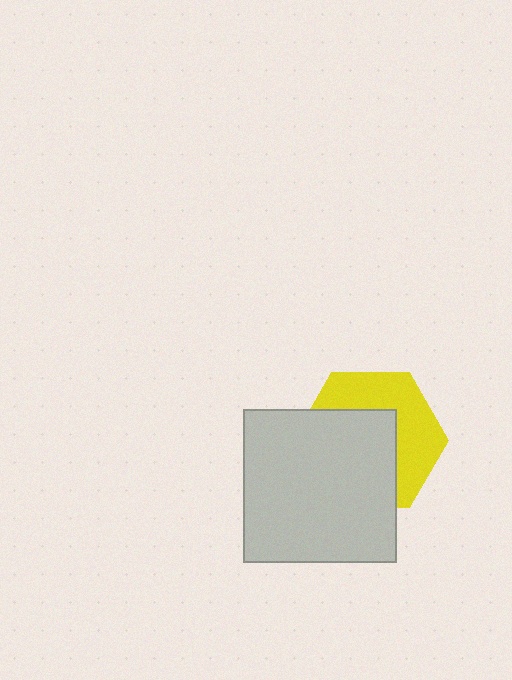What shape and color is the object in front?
The object in front is a light gray square.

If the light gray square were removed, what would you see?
You would see the complete yellow hexagon.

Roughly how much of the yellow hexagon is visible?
About half of it is visible (roughly 45%).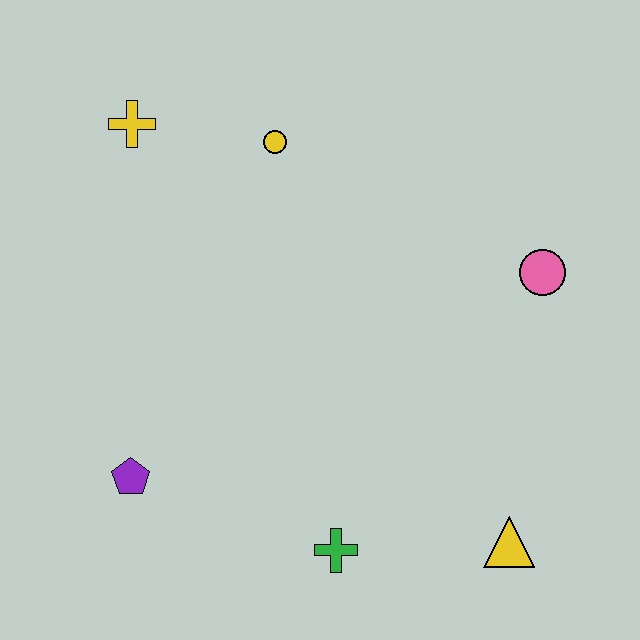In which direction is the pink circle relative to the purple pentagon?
The pink circle is to the right of the purple pentagon.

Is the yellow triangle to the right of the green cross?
Yes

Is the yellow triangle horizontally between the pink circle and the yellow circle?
Yes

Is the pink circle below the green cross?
No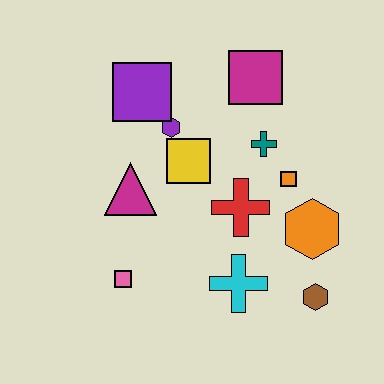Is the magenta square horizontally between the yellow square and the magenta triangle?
No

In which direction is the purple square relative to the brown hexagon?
The purple square is above the brown hexagon.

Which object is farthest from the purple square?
The brown hexagon is farthest from the purple square.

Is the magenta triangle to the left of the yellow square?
Yes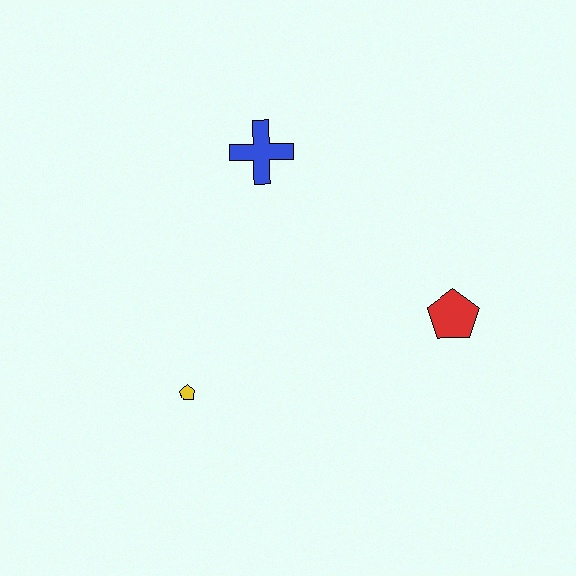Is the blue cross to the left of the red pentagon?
Yes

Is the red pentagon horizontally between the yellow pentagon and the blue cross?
No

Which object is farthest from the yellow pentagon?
The red pentagon is farthest from the yellow pentagon.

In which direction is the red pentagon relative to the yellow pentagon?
The red pentagon is to the right of the yellow pentagon.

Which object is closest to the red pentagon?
The blue cross is closest to the red pentagon.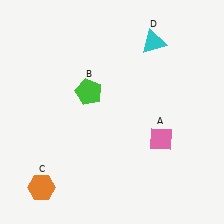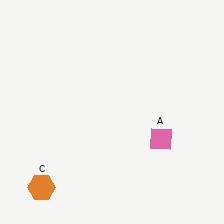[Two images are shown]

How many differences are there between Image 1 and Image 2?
There are 2 differences between the two images.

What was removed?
The cyan triangle (D), the green pentagon (B) were removed in Image 2.